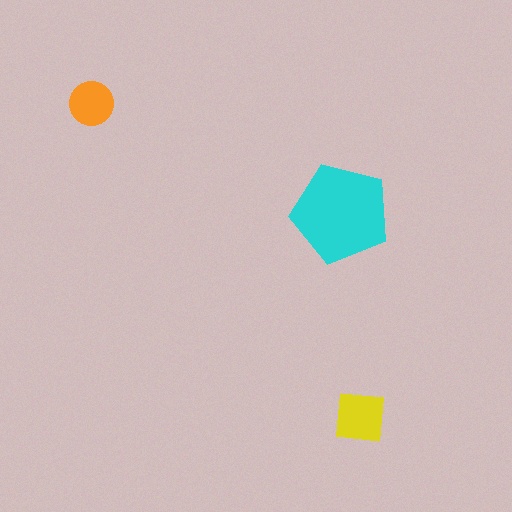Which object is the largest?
The cyan pentagon.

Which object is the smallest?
The orange circle.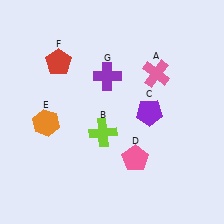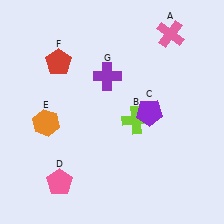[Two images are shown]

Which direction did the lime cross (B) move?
The lime cross (B) moved right.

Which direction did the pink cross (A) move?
The pink cross (A) moved up.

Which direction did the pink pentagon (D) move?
The pink pentagon (D) moved left.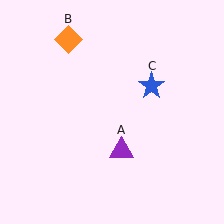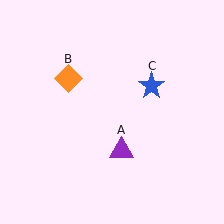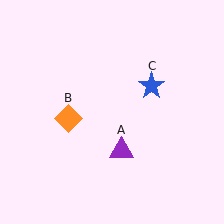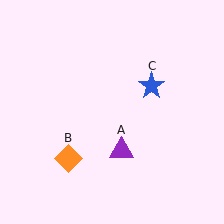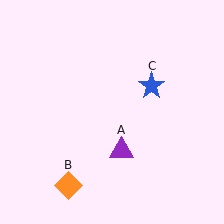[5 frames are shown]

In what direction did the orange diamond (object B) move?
The orange diamond (object B) moved down.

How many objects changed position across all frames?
1 object changed position: orange diamond (object B).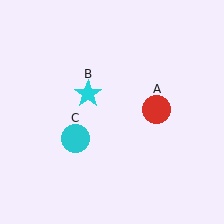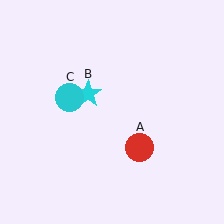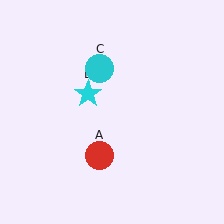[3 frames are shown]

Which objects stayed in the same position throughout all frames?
Cyan star (object B) remained stationary.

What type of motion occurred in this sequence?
The red circle (object A), cyan circle (object C) rotated clockwise around the center of the scene.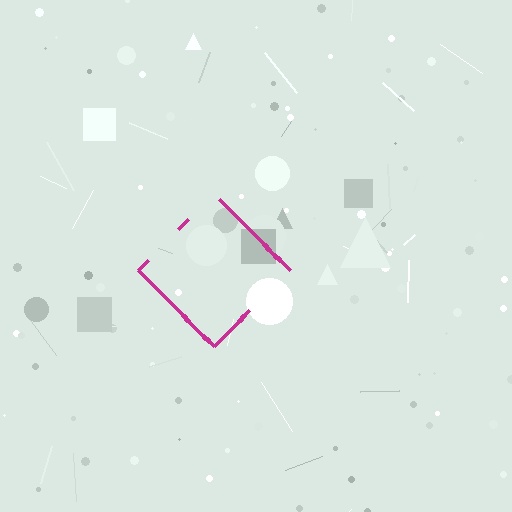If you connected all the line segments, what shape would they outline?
They would outline a diamond.